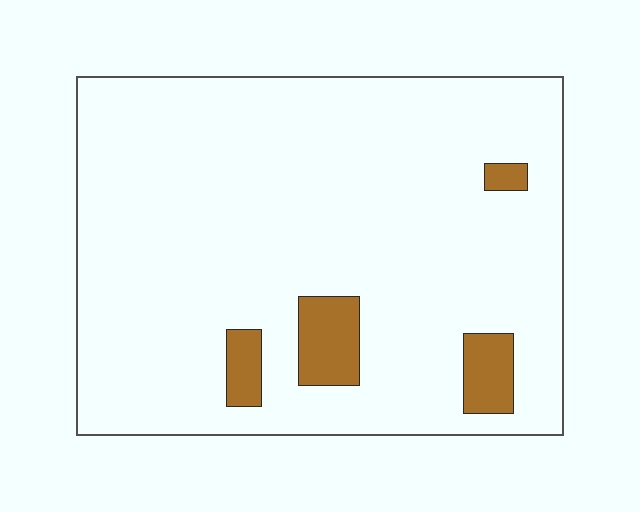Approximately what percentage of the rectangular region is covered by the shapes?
Approximately 10%.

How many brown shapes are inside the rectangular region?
4.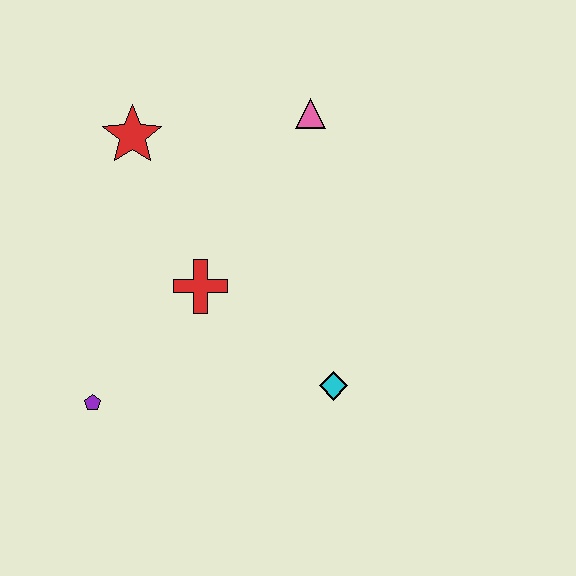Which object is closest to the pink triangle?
The red star is closest to the pink triangle.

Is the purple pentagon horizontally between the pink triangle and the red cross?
No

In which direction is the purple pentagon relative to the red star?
The purple pentagon is below the red star.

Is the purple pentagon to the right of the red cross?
No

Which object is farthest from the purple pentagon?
The pink triangle is farthest from the purple pentagon.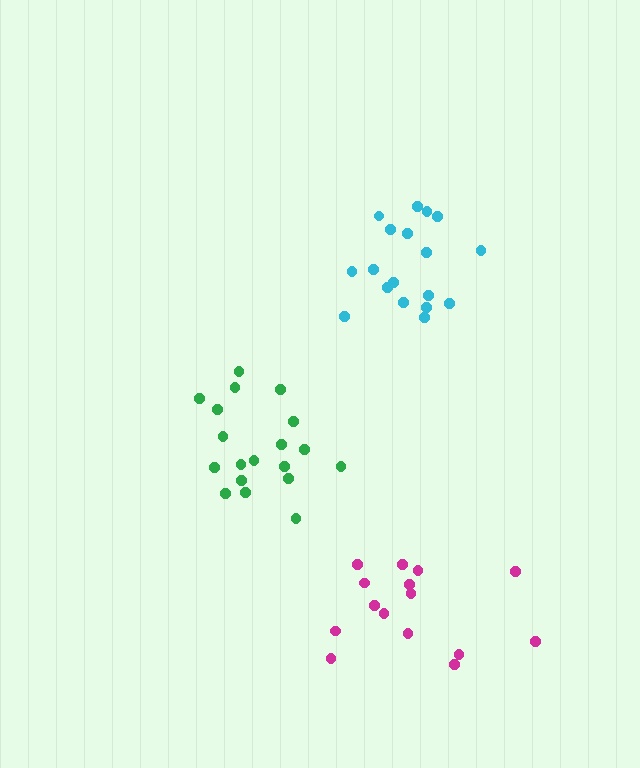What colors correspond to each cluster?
The clusters are colored: green, cyan, magenta.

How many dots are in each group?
Group 1: 19 dots, Group 2: 18 dots, Group 3: 15 dots (52 total).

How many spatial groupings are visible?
There are 3 spatial groupings.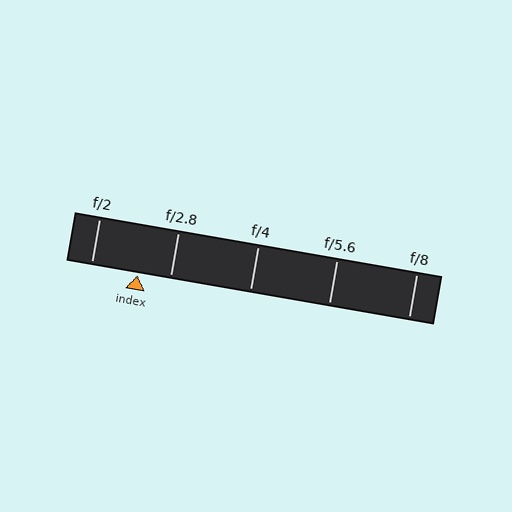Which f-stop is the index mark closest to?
The index mark is closest to f/2.8.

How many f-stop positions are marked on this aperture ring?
There are 5 f-stop positions marked.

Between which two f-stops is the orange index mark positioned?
The index mark is between f/2 and f/2.8.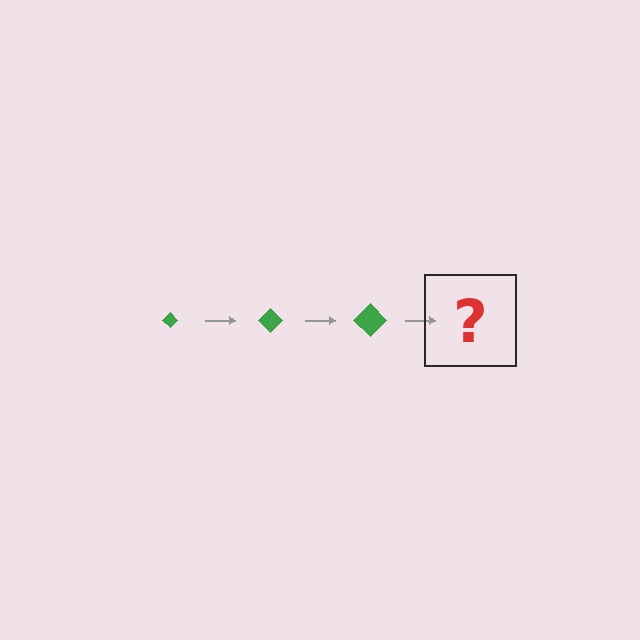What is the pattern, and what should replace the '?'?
The pattern is that the diamond gets progressively larger each step. The '?' should be a green diamond, larger than the previous one.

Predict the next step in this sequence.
The next step is a green diamond, larger than the previous one.